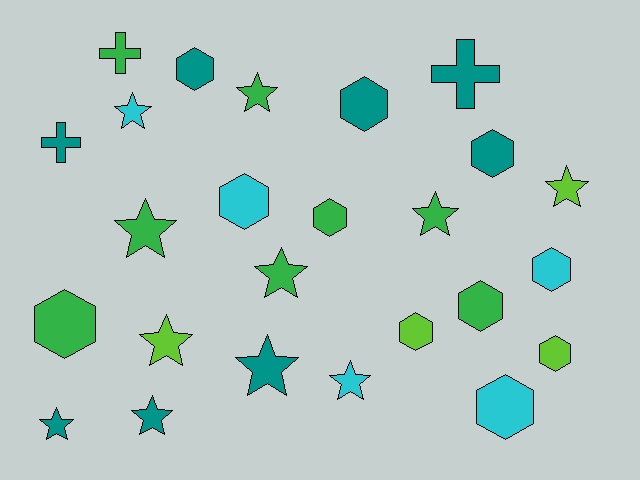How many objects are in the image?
There are 25 objects.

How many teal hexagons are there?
There are 3 teal hexagons.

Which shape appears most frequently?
Star, with 11 objects.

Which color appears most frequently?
Green, with 8 objects.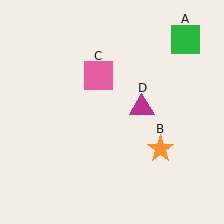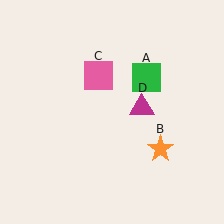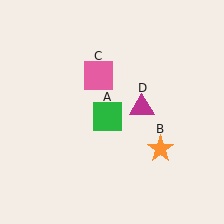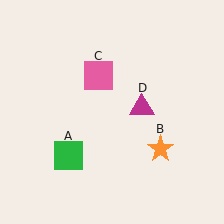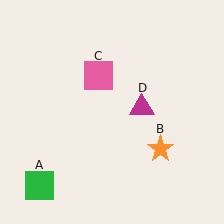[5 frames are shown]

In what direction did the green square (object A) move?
The green square (object A) moved down and to the left.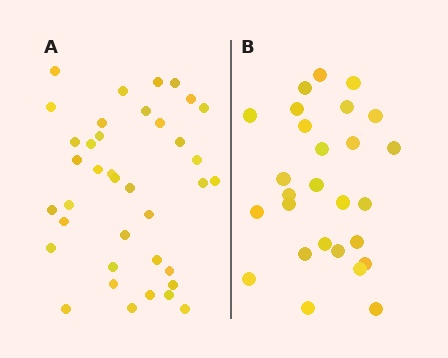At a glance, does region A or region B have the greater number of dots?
Region A (the left region) has more dots.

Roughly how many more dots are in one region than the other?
Region A has roughly 12 or so more dots than region B.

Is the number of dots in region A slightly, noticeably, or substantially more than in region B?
Region A has noticeably more, but not dramatically so. The ratio is roughly 1.4 to 1.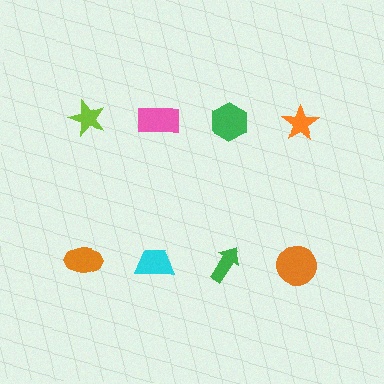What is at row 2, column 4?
An orange circle.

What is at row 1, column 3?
A green hexagon.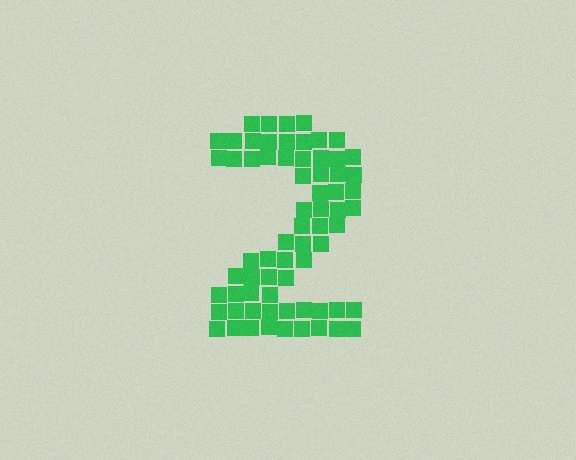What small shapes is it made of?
It is made of small squares.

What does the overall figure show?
The overall figure shows the digit 2.